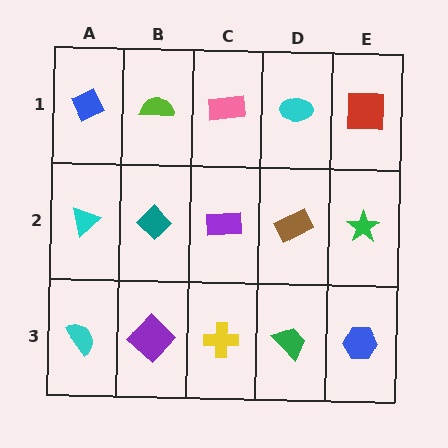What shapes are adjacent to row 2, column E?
A red square (row 1, column E), a blue hexagon (row 3, column E), a brown rectangle (row 2, column D).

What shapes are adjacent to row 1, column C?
A purple rectangle (row 2, column C), a lime semicircle (row 1, column B), a cyan ellipse (row 1, column D).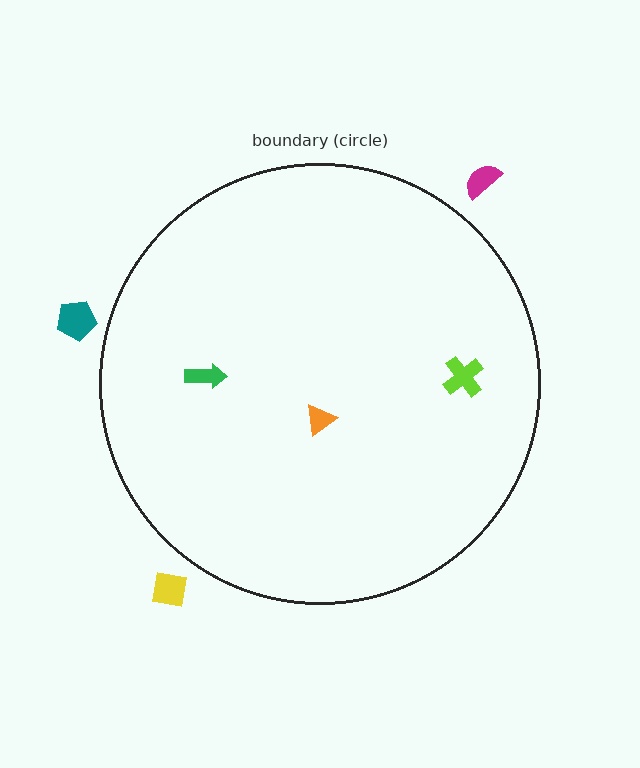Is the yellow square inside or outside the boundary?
Outside.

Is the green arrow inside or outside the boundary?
Inside.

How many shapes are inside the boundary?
3 inside, 3 outside.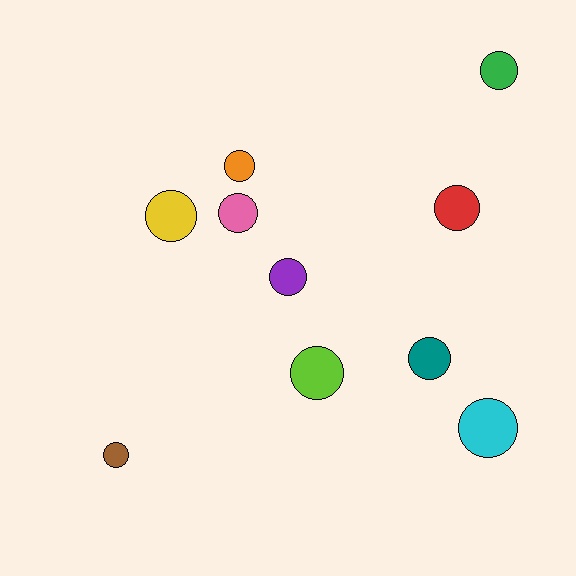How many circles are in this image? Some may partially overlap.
There are 10 circles.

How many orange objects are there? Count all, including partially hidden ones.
There is 1 orange object.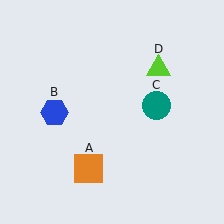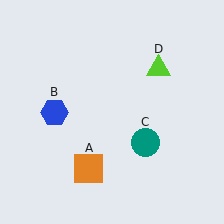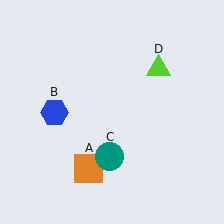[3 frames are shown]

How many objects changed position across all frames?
1 object changed position: teal circle (object C).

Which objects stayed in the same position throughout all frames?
Orange square (object A) and blue hexagon (object B) and lime triangle (object D) remained stationary.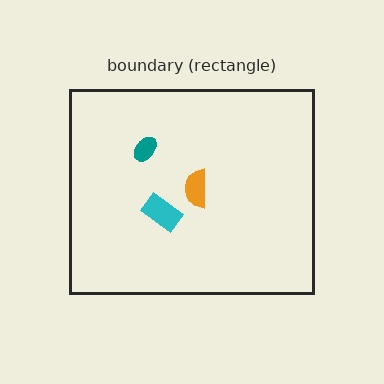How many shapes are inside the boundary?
3 inside, 0 outside.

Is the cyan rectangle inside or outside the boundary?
Inside.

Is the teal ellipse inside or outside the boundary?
Inside.